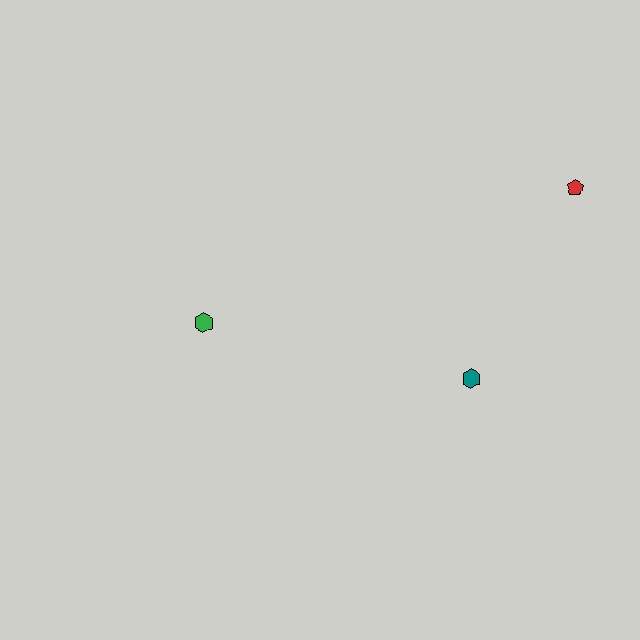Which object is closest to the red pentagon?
The teal hexagon is closest to the red pentagon.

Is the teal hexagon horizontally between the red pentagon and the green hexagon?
Yes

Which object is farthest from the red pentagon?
The green hexagon is farthest from the red pentagon.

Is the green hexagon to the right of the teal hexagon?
No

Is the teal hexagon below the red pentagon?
Yes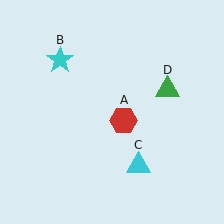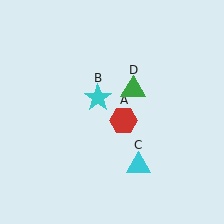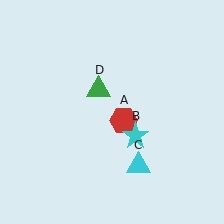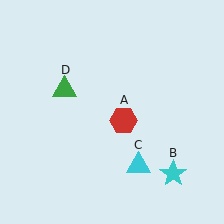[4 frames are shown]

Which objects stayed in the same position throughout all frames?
Red hexagon (object A) and cyan triangle (object C) remained stationary.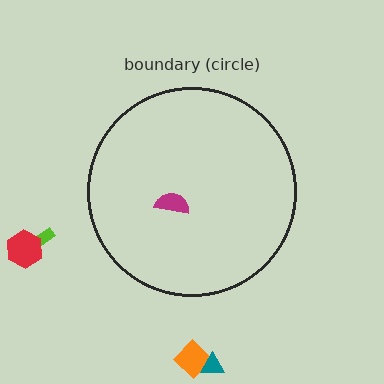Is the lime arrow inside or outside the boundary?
Outside.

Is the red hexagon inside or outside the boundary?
Outside.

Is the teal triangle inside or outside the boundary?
Outside.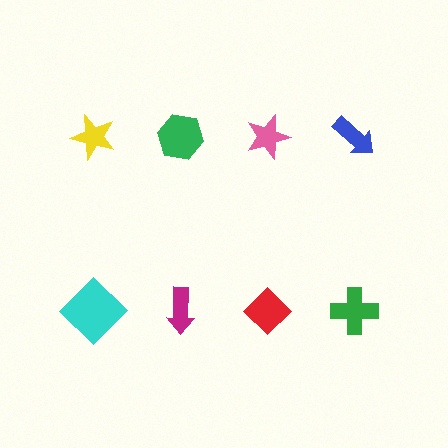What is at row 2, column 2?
A magenta arrow.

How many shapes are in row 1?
4 shapes.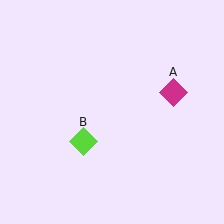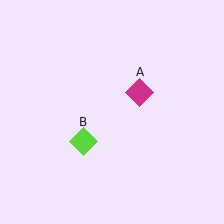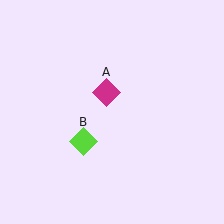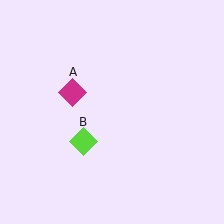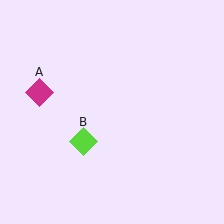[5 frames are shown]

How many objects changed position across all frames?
1 object changed position: magenta diamond (object A).